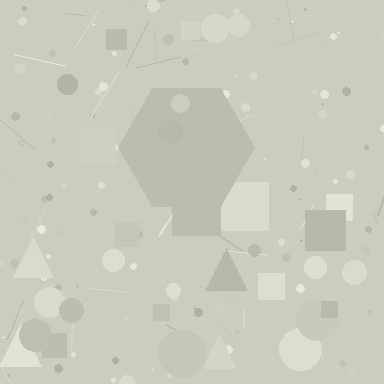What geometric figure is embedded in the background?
A hexagon is embedded in the background.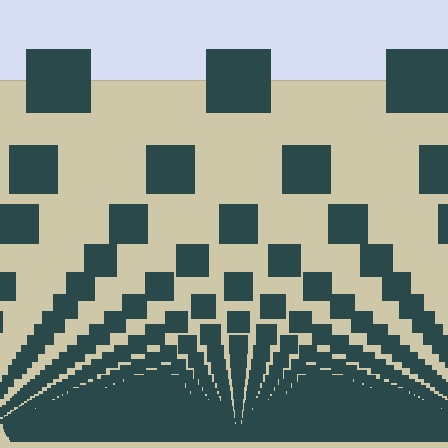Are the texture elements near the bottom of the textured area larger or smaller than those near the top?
Smaller. The gradient is inverted — elements near the bottom are smaller and denser.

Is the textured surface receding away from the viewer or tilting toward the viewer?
The surface appears to tilt toward the viewer. Texture elements get larger and sparser toward the top.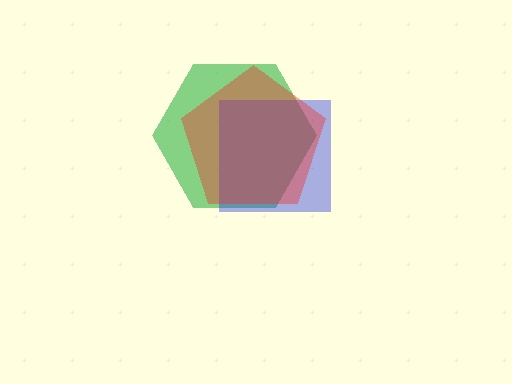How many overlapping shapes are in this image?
There are 3 overlapping shapes in the image.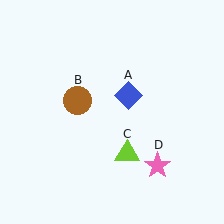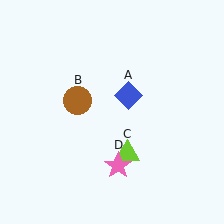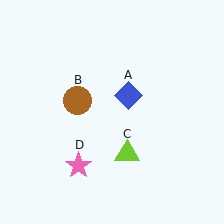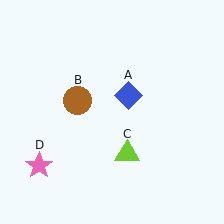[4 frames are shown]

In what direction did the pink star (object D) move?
The pink star (object D) moved left.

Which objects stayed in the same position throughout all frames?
Blue diamond (object A) and brown circle (object B) and lime triangle (object C) remained stationary.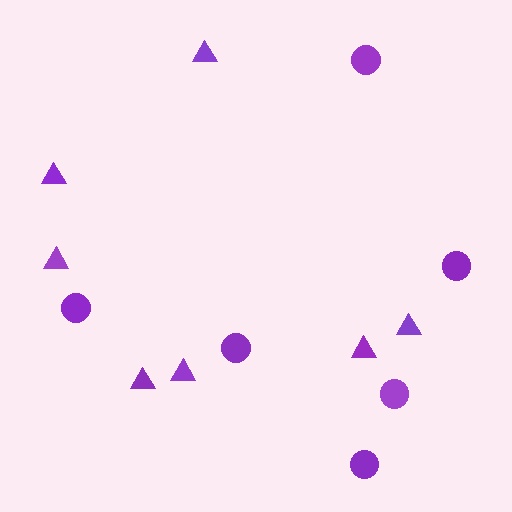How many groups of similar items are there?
There are 2 groups: one group of triangles (7) and one group of circles (6).